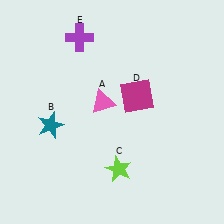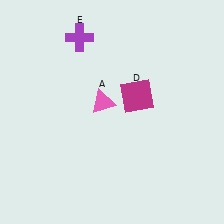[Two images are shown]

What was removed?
The lime star (C), the teal star (B) were removed in Image 2.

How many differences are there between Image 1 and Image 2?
There are 2 differences between the two images.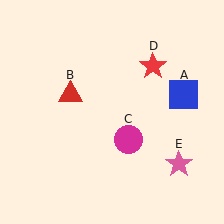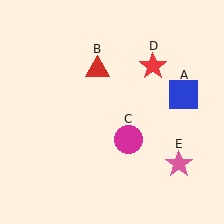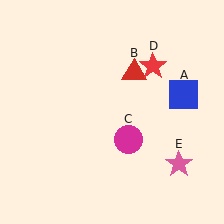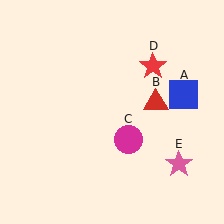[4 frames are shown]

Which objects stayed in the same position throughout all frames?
Blue square (object A) and magenta circle (object C) and red star (object D) and pink star (object E) remained stationary.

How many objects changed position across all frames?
1 object changed position: red triangle (object B).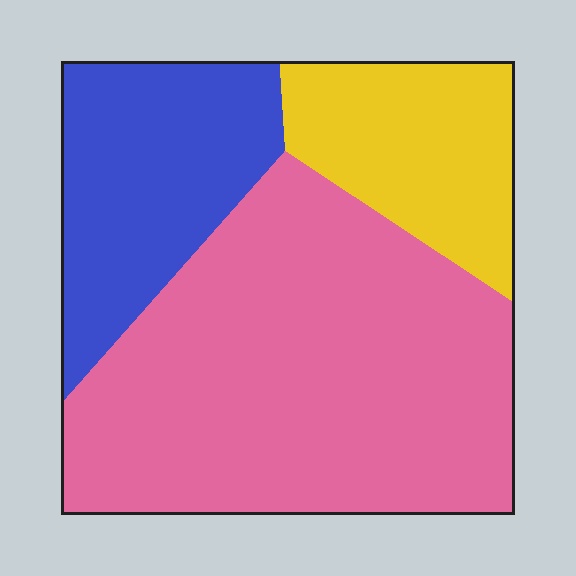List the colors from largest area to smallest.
From largest to smallest: pink, blue, yellow.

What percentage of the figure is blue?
Blue covers about 25% of the figure.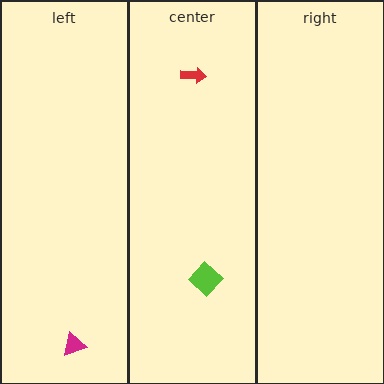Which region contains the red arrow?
The center region.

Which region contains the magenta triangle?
The left region.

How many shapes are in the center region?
2.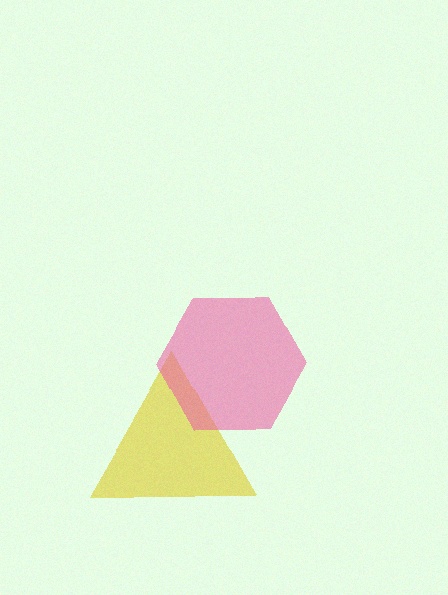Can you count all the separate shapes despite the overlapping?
Yes, there are 2 separate shapes.